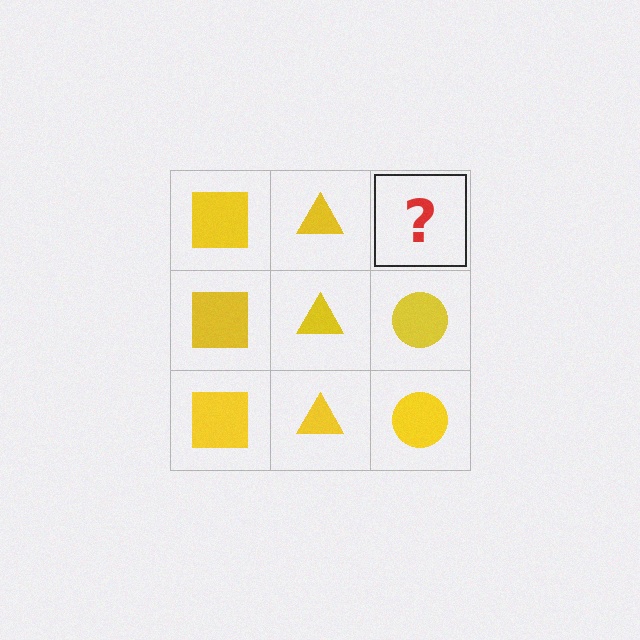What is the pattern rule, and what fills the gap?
The rule is that each column has a consistent shape. The gap should be filled with a yellow circle.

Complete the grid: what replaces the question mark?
The question mark should be replaced with a yellow circle.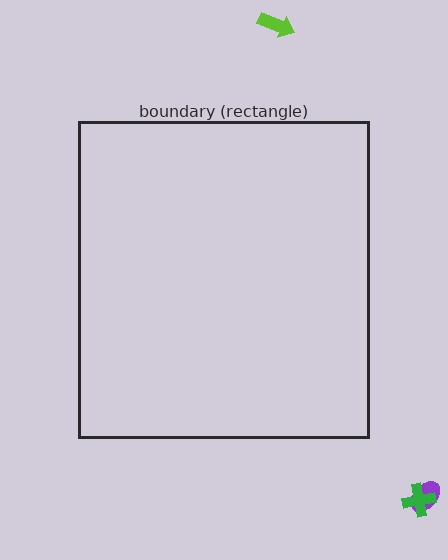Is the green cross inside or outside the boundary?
Outside.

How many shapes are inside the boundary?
0 inside, 3 outside.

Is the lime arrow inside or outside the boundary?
Outside.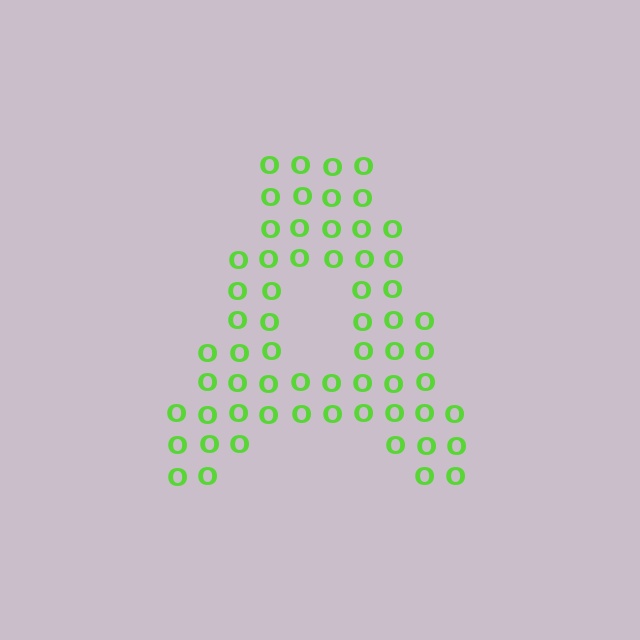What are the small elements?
The small elements are letter O's.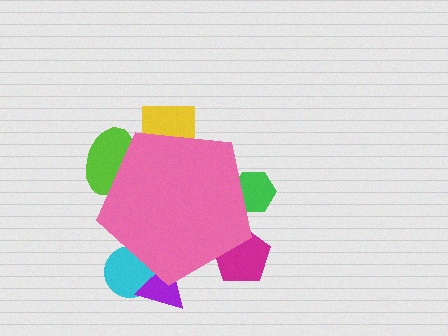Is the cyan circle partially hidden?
Yes, the cyan circle is partially hidden behind the pink pentagon.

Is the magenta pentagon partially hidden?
Yes, the magenta pentagon is partially hidden behind the pink pentagon.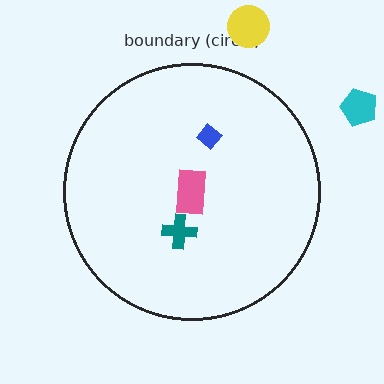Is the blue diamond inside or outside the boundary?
Inside.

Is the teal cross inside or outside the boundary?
Inside.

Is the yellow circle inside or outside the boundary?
Outside.